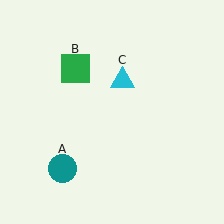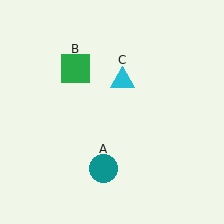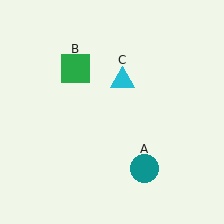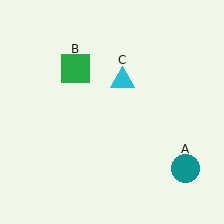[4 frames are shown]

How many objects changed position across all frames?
1 object changed position: teal circle (object A).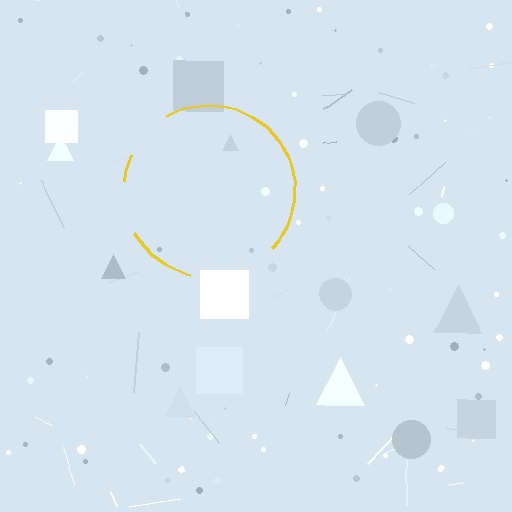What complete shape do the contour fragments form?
The contour fragments form a circle.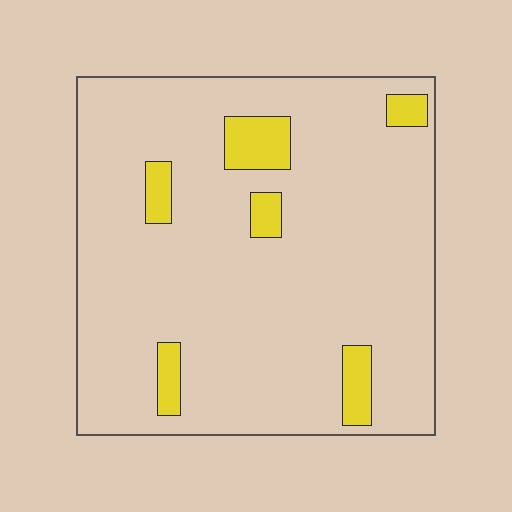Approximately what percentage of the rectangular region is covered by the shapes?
Approximately 10%.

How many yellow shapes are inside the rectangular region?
6.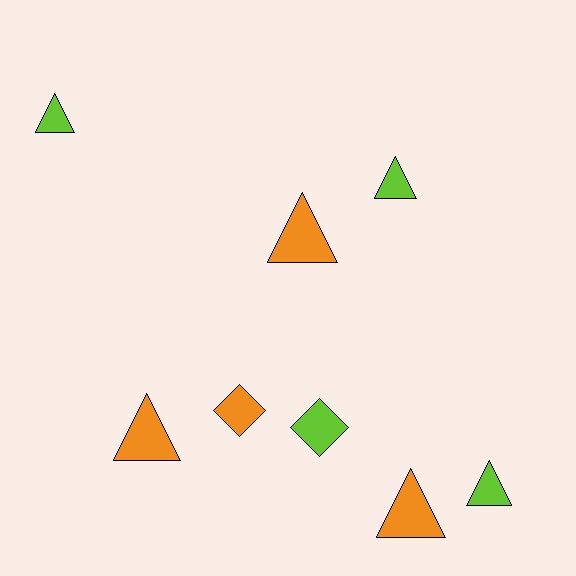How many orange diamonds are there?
There is 1 orange diamond.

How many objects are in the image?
There are 8 objects.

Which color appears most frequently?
Orange, with 4 objects.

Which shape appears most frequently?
Triangle, with 6 objects.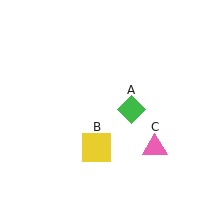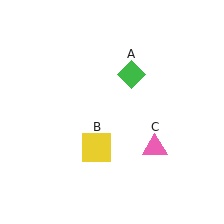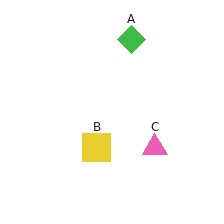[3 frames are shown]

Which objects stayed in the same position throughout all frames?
Yellow square (object B) and pink triangle (object C) remained stationary.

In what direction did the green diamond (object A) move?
The green diamond (object A) moved up.